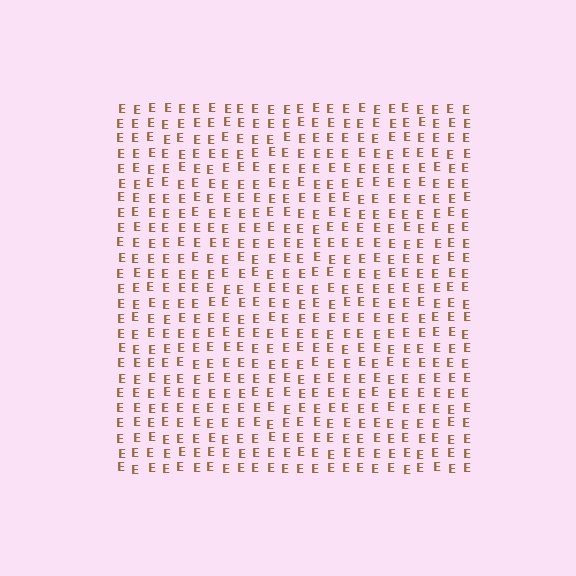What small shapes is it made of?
It is made of small letter E's.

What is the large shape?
The large shape is a square.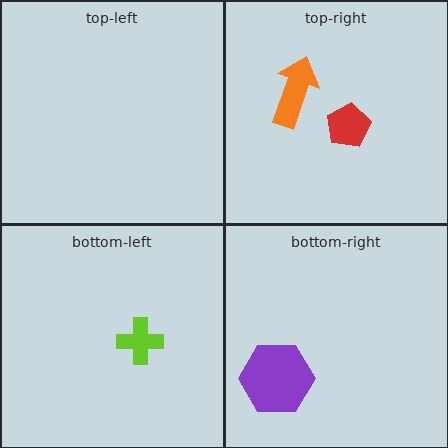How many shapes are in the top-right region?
2.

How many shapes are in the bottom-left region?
1.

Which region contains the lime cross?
The bottom-left region.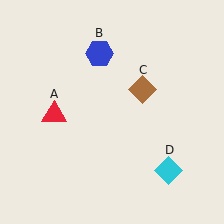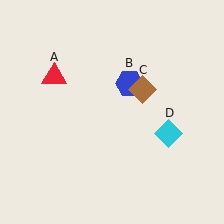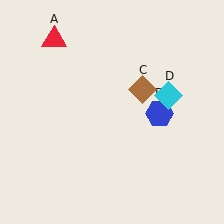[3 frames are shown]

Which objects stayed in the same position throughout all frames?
Brown diamond (object C) remained stationary.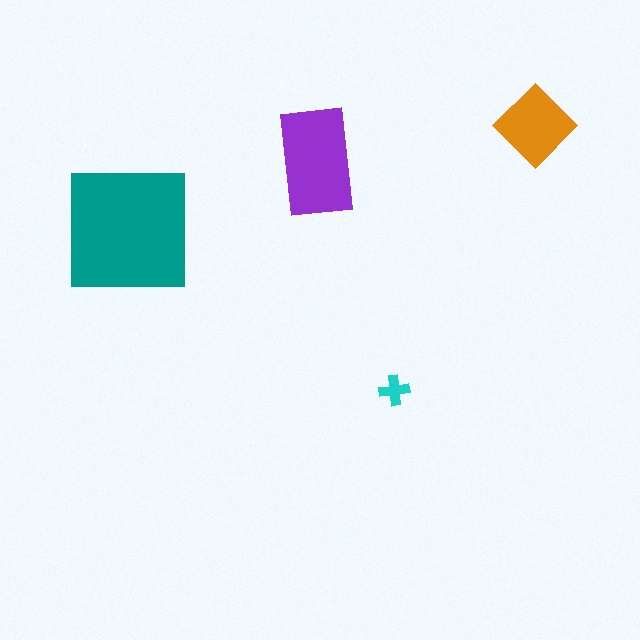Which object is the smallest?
The cyan cross.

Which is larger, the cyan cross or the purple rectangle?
The purple rectangle.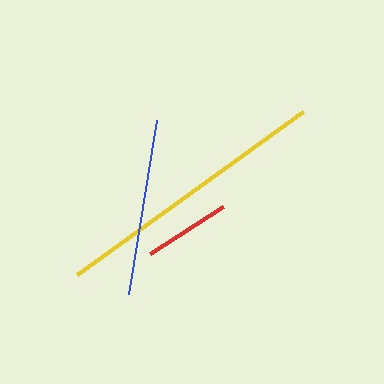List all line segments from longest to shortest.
From longest to shortest: yellow, blue, red.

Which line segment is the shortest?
The red line is the shortest at approximately 87 pixels.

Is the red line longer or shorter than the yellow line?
The yellow line is longer than the red line.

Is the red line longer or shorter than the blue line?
The blue line is longer than the red line.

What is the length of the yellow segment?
The yellow segment is approximately 279 pixels long.